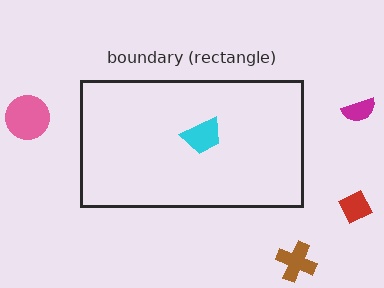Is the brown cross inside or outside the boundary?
Outside.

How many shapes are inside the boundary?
1 inside, 4 outside.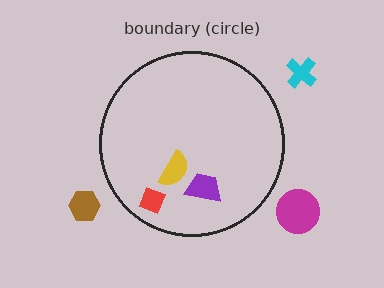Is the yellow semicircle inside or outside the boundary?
Inside.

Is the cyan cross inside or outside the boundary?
Outside.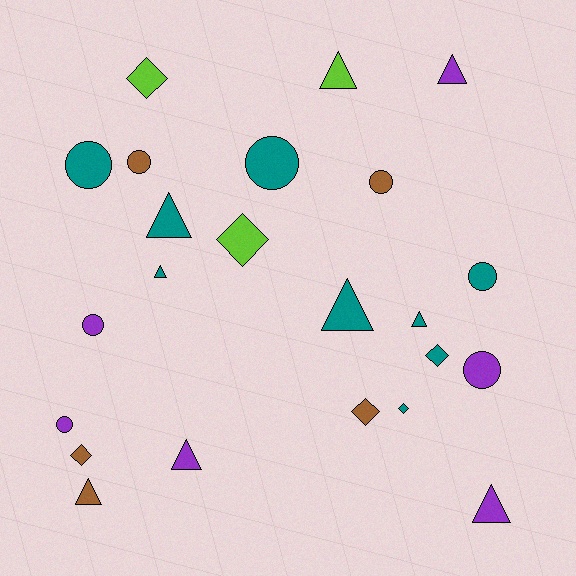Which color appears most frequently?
Teal, with 9 objects.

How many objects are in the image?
There are 23 objects.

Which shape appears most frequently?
Triangle, with 9 objects.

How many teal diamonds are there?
There are 2 teal diamonds.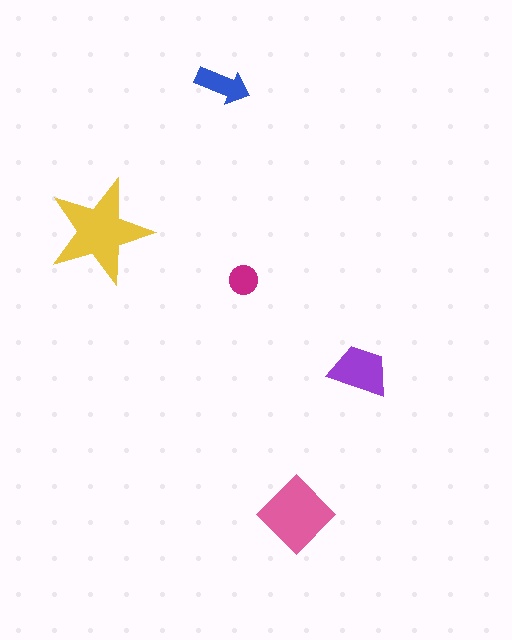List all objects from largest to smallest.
The yellow star, the pink diamond, the purple trapezoid, the blue arrow, the magenta circle.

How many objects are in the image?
There are 5 objects in the image.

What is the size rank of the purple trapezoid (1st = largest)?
3rd.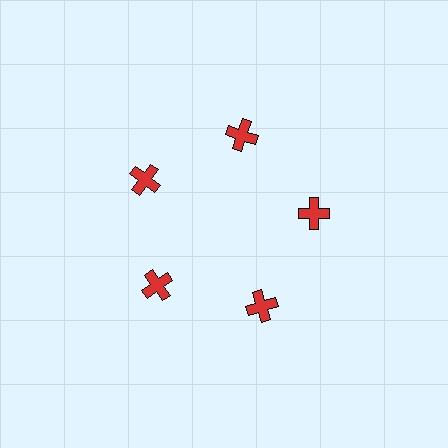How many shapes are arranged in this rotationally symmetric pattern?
There are 5 shapes, arranged in 5 groups of 1.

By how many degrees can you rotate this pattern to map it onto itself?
The pattern maps onto itself every 72 degrees of rotation.